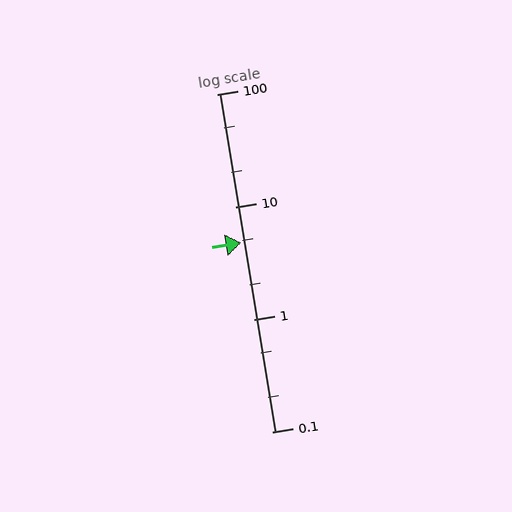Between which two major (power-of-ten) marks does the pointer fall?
The pointer is between 1 and 10.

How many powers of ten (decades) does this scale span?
The scale spans 3 decades, from 0.1 to 100.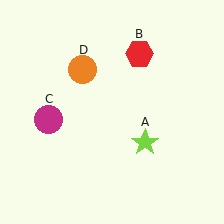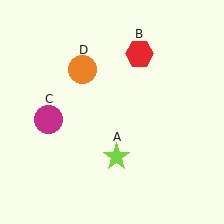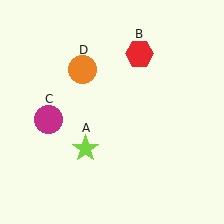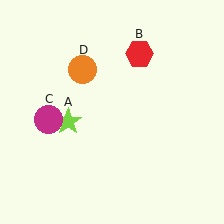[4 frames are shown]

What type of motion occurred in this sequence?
The lime star (object A) rotated clockwise around the center of the scene.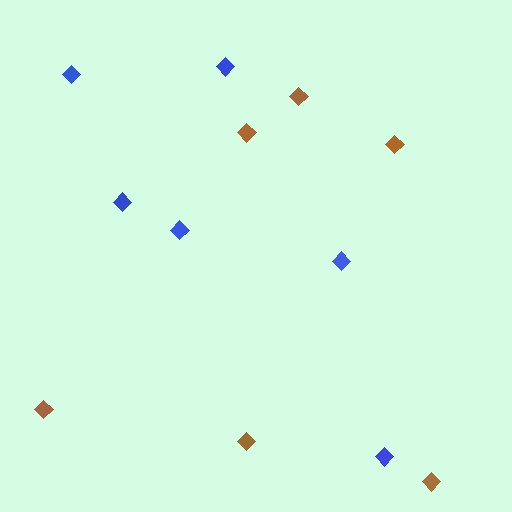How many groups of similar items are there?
There are 2 groups: one group of brown diamonds (6) and one group of blue diamonds (6).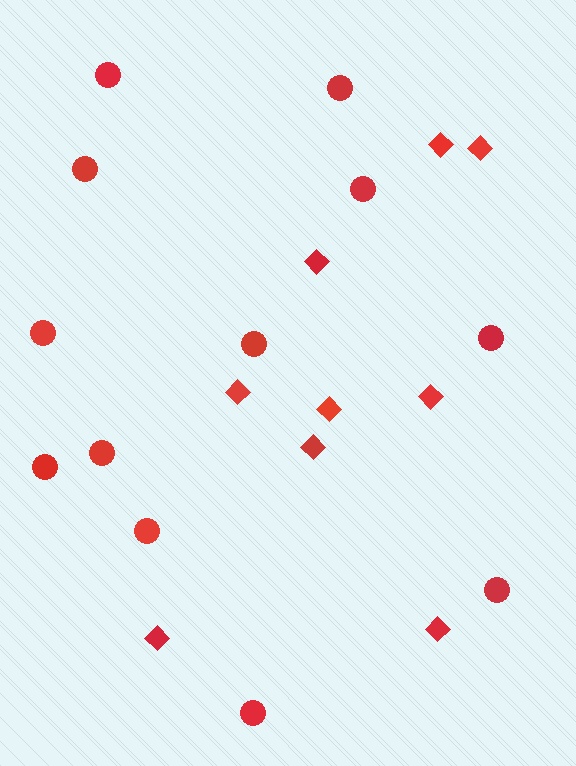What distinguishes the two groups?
There are 2 groups: one group of circles (12) and one group of diamonds (9).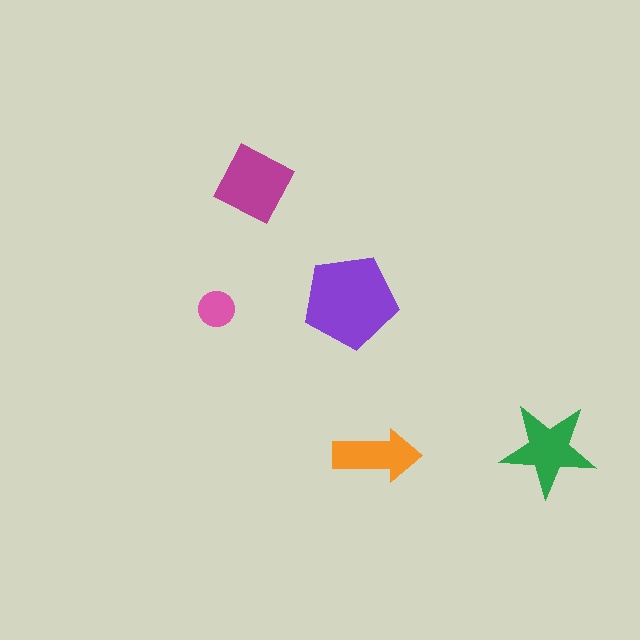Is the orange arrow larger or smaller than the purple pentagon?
Smaller.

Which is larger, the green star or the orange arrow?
The green star.